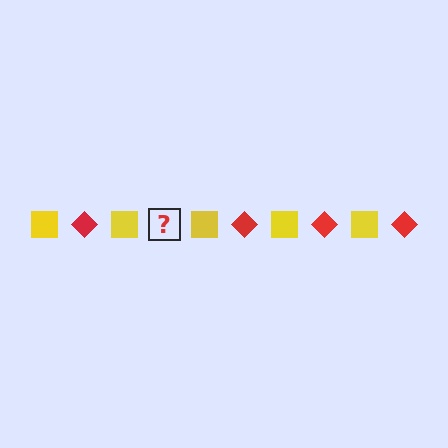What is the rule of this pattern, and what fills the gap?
The rule is that the pattern alternates between yellow square and red diamond. The gap should be filled with a red diamond.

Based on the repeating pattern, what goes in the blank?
The blank should be a red diamond.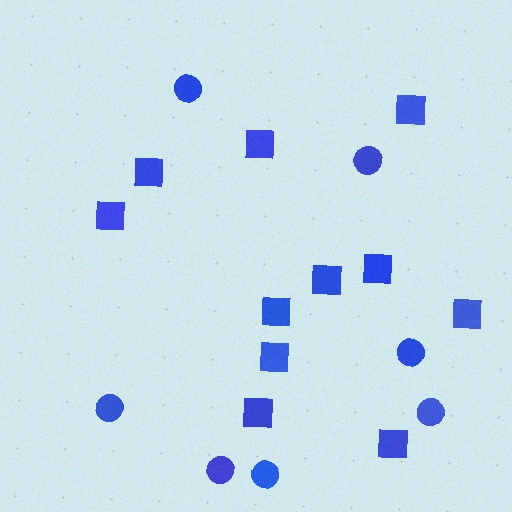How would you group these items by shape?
There are 2 groups: one group of squares (11) and one group of circles (7).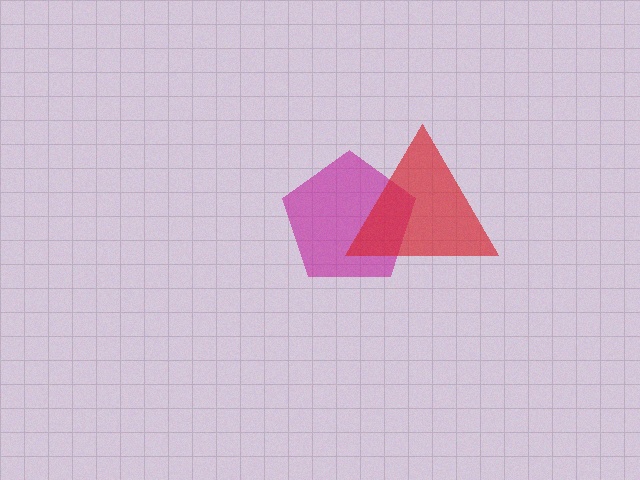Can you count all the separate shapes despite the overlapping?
Yes, there are 2 separate shapes.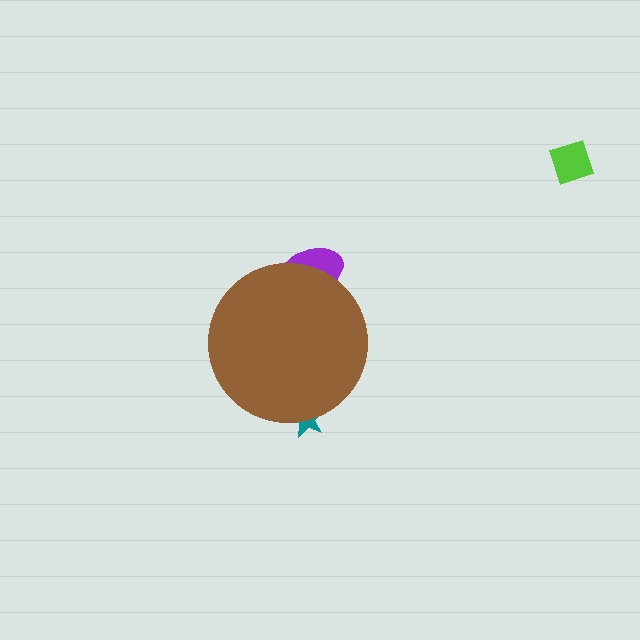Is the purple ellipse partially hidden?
Yes, the purple ellipse is partially hidden behind the brown circle.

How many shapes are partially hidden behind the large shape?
2 shapes are partially hidden.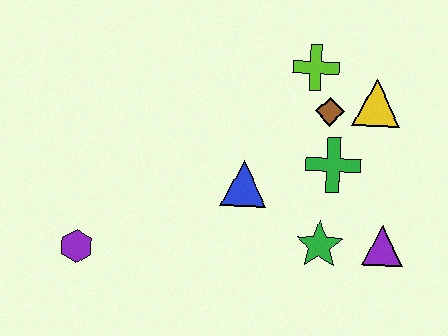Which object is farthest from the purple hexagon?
The yellow triangle is farthest from the purple hexagon.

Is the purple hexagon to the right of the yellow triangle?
No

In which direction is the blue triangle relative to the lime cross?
The blue triangle is below the lime cross.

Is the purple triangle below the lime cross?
Yes